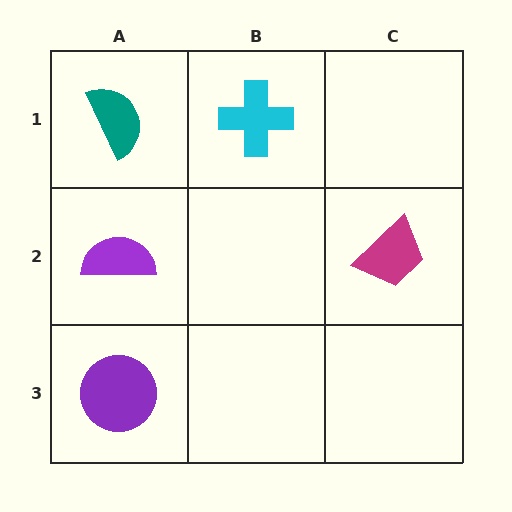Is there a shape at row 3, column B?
No, that cell is empty.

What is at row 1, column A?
A teal semicircle.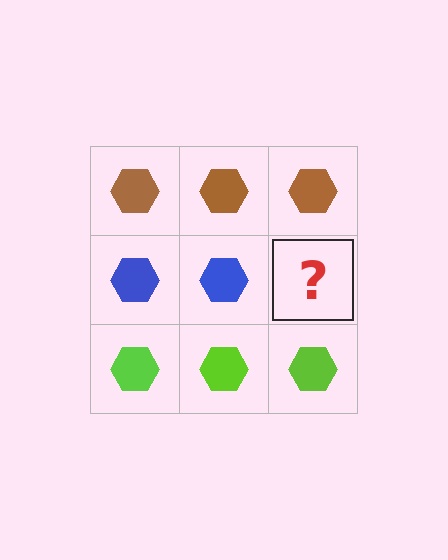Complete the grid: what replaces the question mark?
The question mark should be replaced with a blue hexagon.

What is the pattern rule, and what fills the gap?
The rule is that each row has a consistent color. The gap should be filled with a blue hexagon.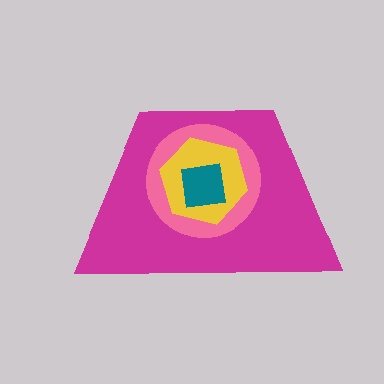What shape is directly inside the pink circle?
The yellow hexagon.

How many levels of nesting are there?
4.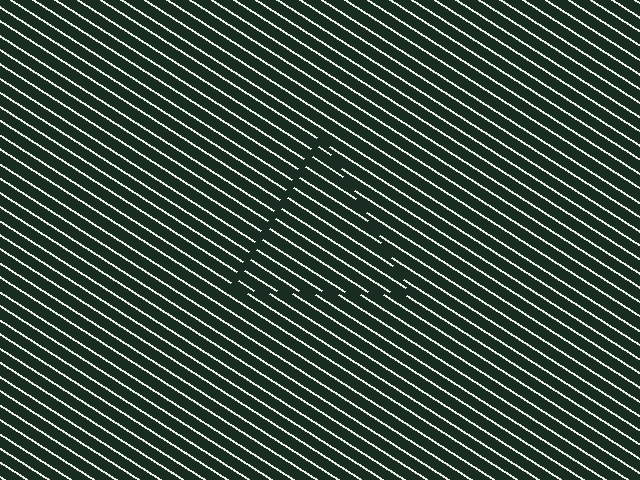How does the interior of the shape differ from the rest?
The interior of the shape contains the same grating, shifted by half a period — the contour is defined by the phase discontinuity where line-ends from the inner and outer gratings abut.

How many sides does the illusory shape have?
3 sides — the line-ends trace a triangle.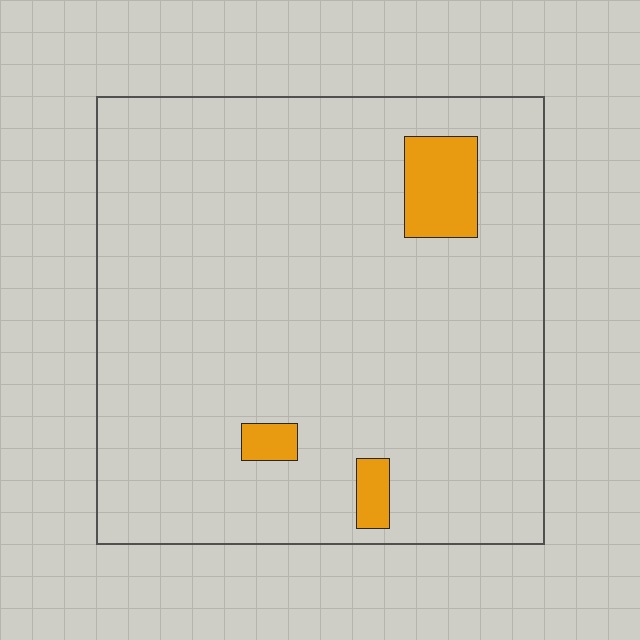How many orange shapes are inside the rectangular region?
3.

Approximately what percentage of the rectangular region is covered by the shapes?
Approximately 5%.